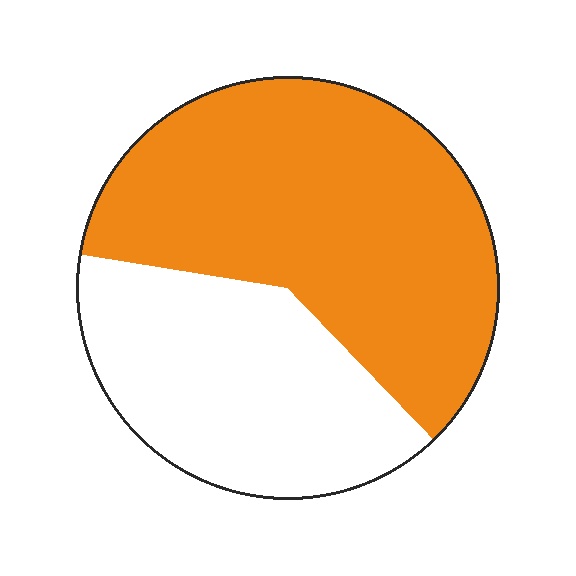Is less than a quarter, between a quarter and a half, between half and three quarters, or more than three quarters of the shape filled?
Between half and three quarters.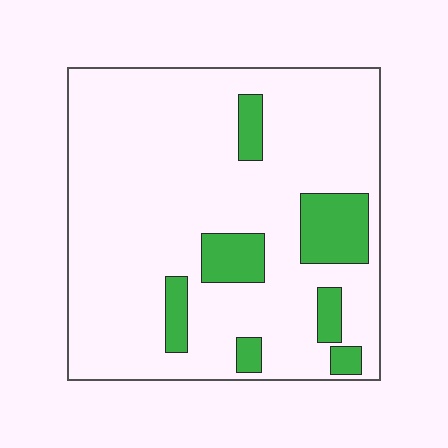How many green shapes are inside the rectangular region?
7.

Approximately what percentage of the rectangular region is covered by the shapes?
Approximately 15%.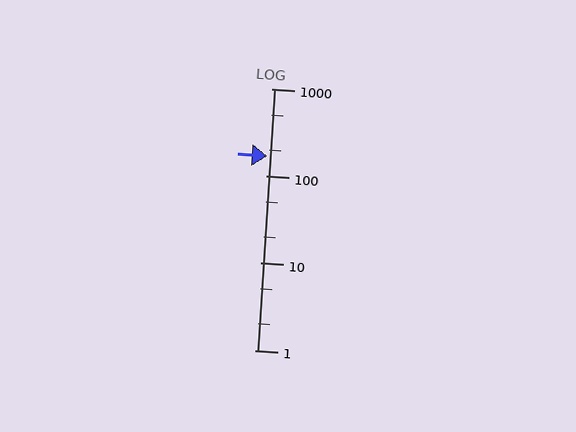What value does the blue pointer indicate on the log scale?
The pointer indicates approximately 170.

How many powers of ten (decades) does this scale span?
The scale spans 3 decades, from 1 to 1000.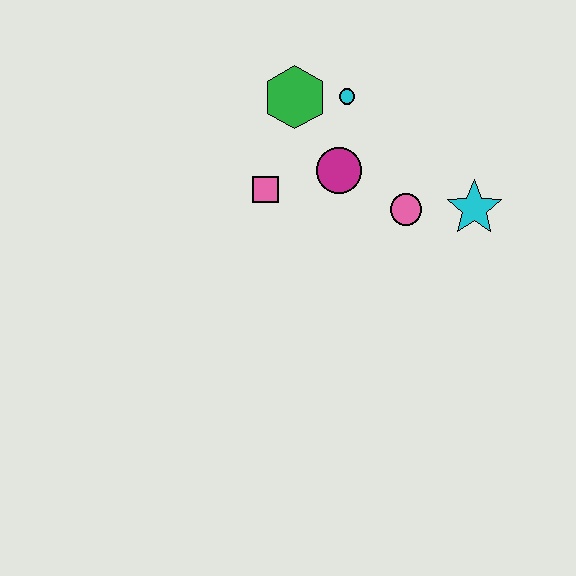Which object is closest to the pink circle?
The cyan star is closest to the pink circle.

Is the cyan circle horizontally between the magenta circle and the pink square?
No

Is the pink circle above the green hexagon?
No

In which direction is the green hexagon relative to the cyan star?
The green hexagon is to the left of the cyan star.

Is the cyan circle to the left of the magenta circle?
No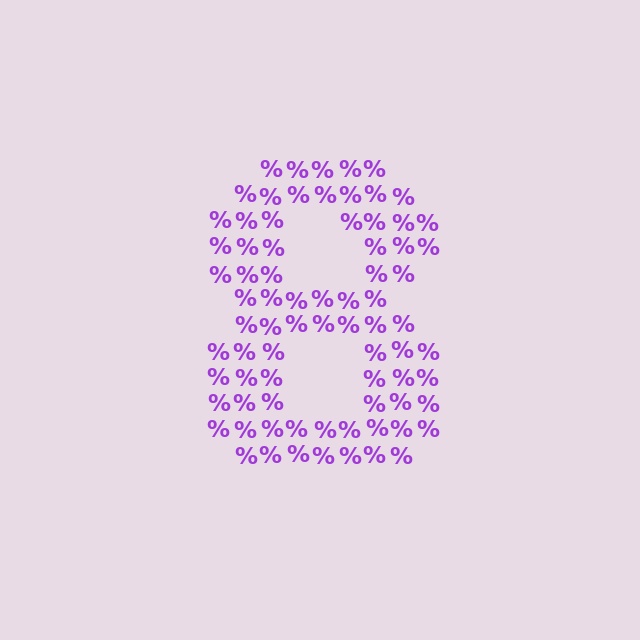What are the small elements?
The small elements are percent signs.